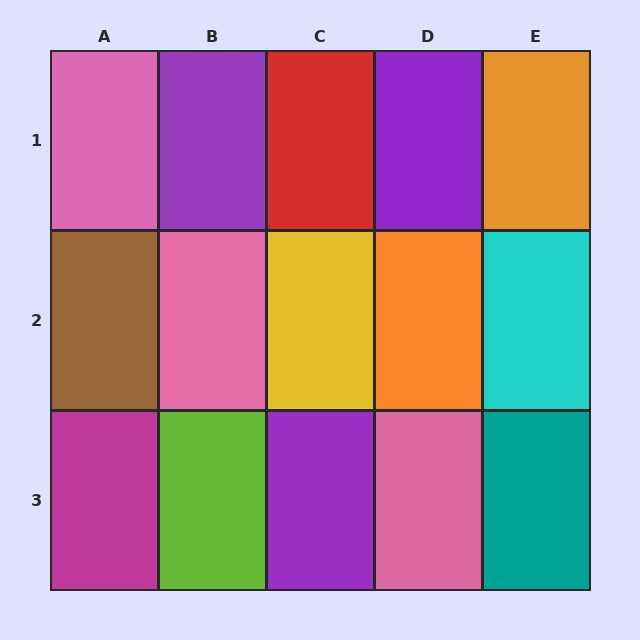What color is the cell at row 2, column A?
Brown.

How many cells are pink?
3 cells are pink.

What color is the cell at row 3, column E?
Teal.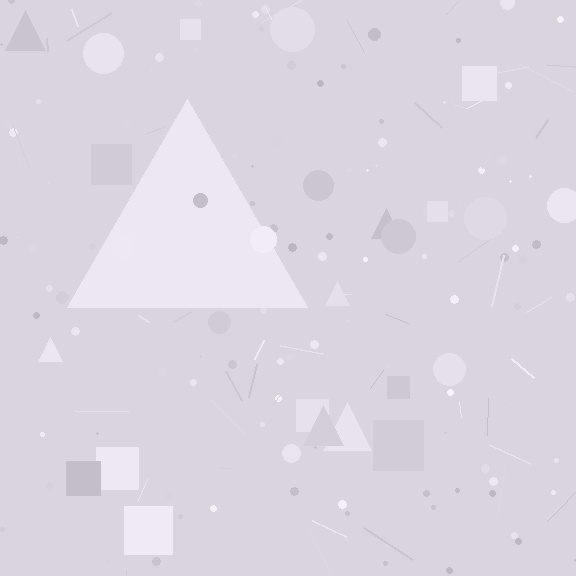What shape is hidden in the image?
A triangle is hidden in the image.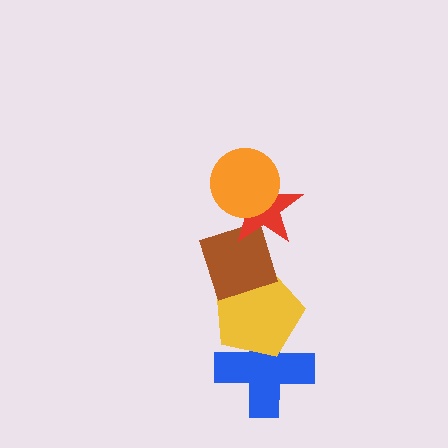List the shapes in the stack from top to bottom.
From top to bottom: the orange circle, the red star, the brown diamond, the yellow pentagon, the blue cross.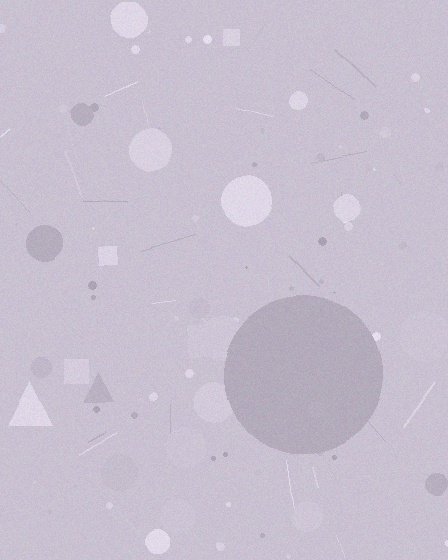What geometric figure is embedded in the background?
A circle is embedded in the background.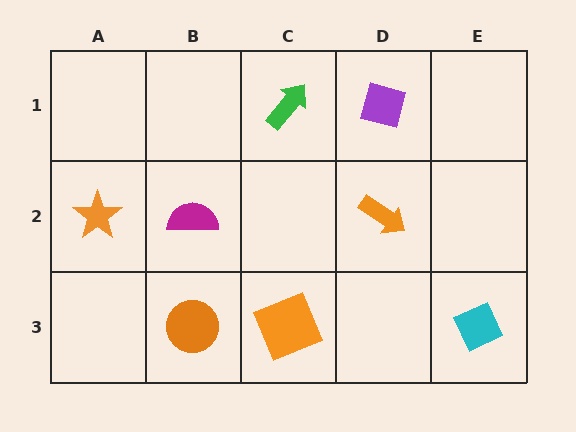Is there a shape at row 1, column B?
No, that cell is empty.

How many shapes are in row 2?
3 shapes.